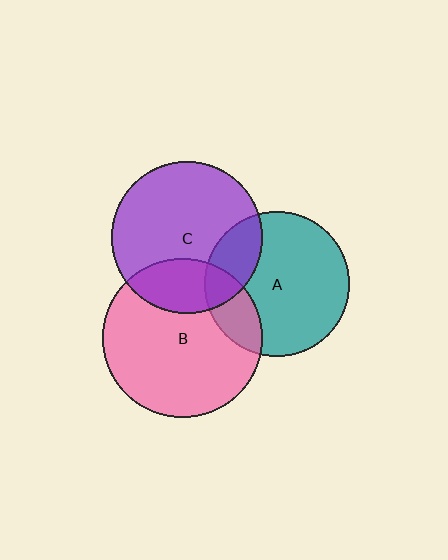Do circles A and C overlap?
Yes.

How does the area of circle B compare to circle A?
Approximately 1.2 times.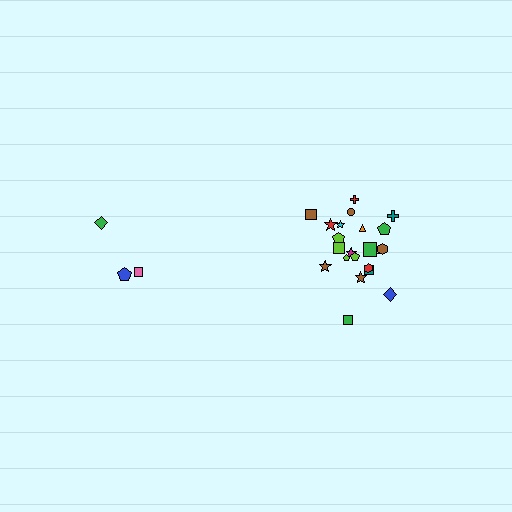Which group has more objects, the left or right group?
The right group.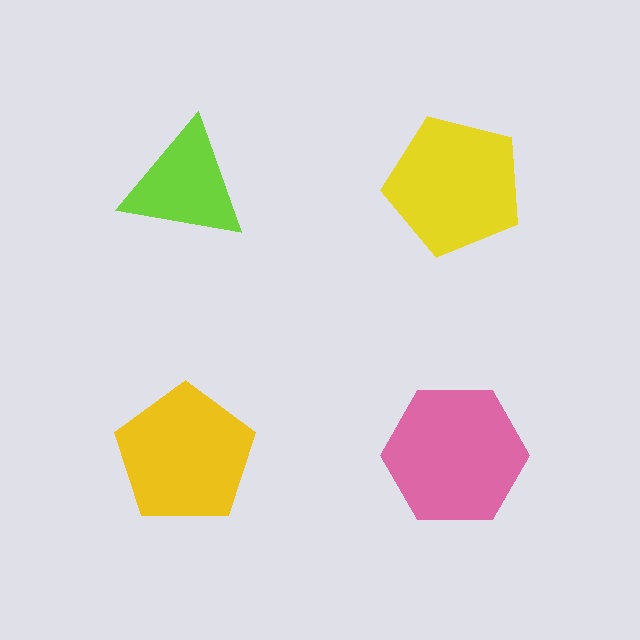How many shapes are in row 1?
2 shapes.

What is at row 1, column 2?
A yellow pentagon.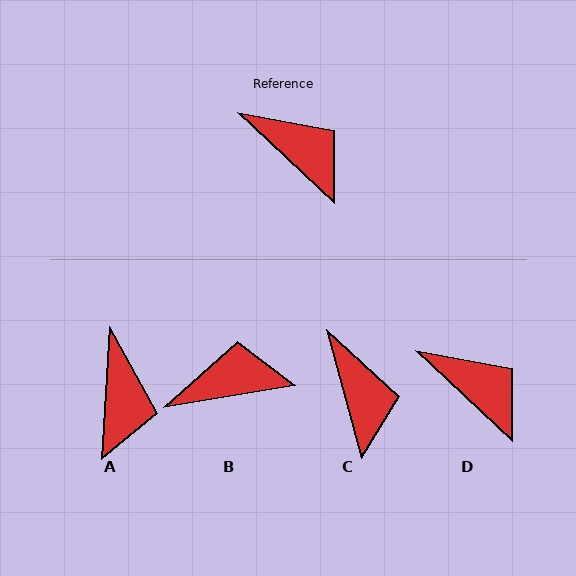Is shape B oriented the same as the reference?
No, it is off by about 53 degrees.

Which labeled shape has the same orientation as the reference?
D.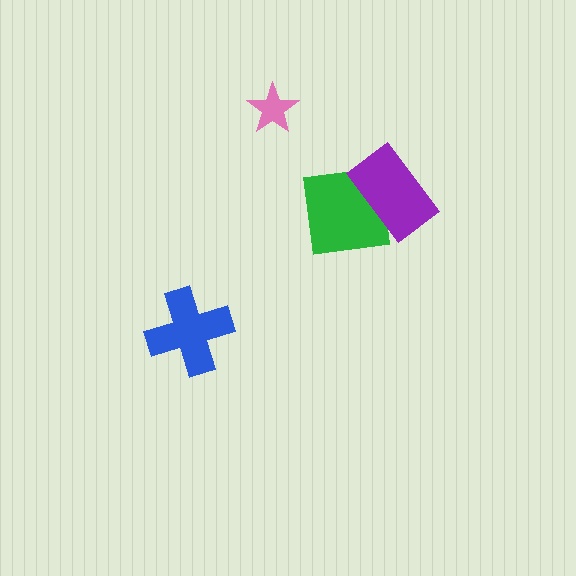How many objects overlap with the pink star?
0 objects overlap with the pink star.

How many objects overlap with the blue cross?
0 objects overlap with the blue cross.